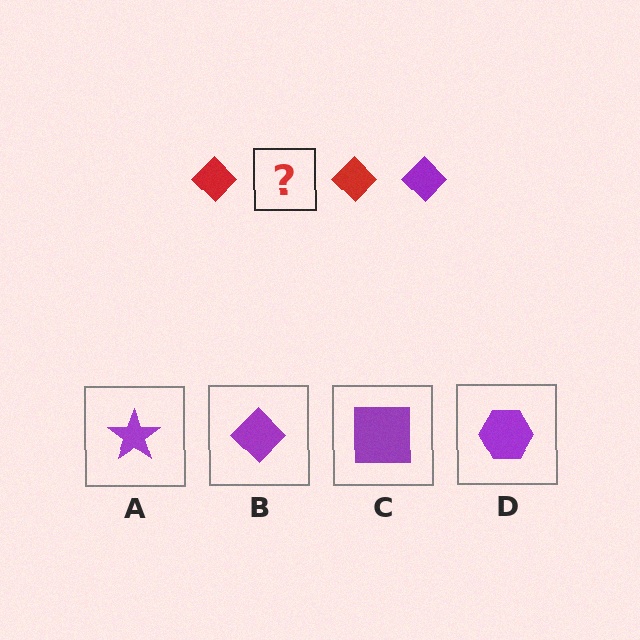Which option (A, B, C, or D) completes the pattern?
B.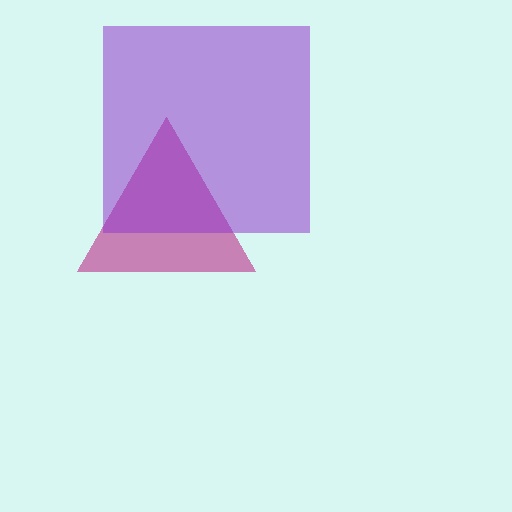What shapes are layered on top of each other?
The layered shapes are: a magenta triangle, a purple square.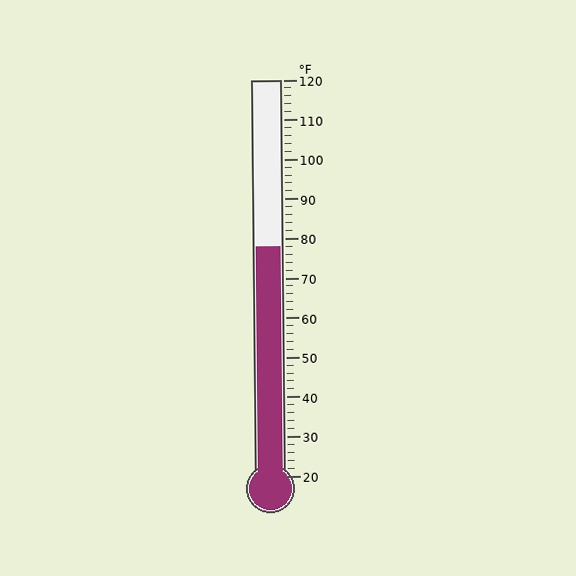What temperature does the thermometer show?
The thermometer shows approximately 78°F.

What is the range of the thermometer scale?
The thermometer scale ranges from 20°F to 120°F.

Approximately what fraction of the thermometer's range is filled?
The thermometer is filled to approximately 60% of its range.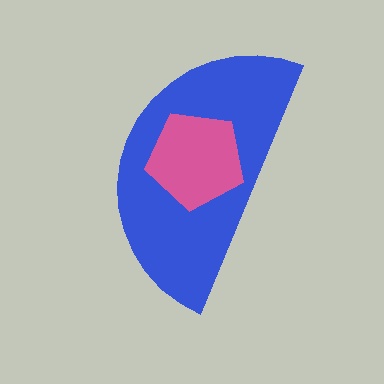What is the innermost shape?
The pink pentagon.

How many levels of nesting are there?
2.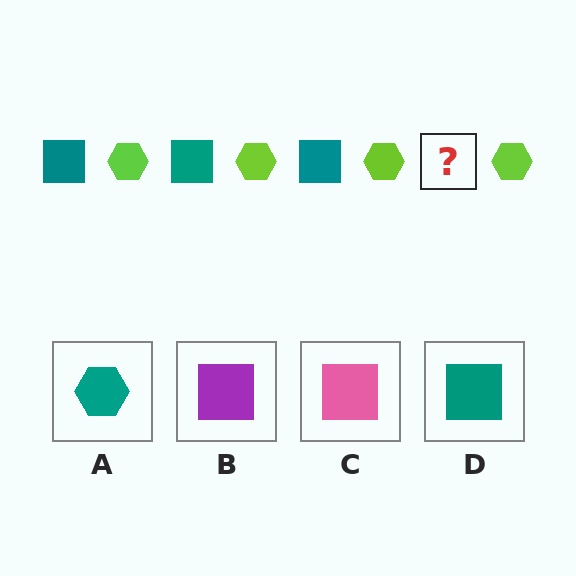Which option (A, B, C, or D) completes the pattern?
D.